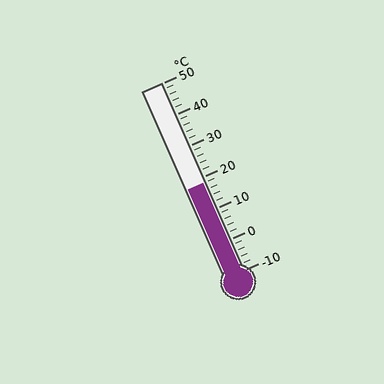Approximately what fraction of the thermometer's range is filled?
The thermometer is filled to approximately 45% of its range.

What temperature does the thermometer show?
The thermometer shows approximately 18°C.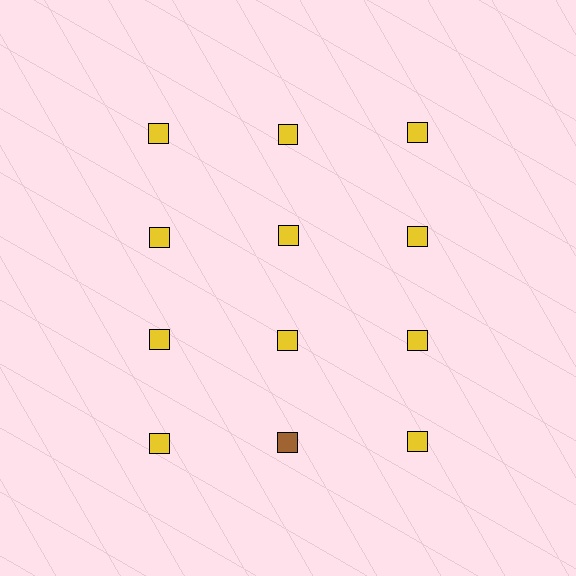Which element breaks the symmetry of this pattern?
The brown square in the fourth row, second from left column breaks the symmetry. All other shapes are yellow squares.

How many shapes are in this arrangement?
There are 12 shapes arranged in a grid pattern.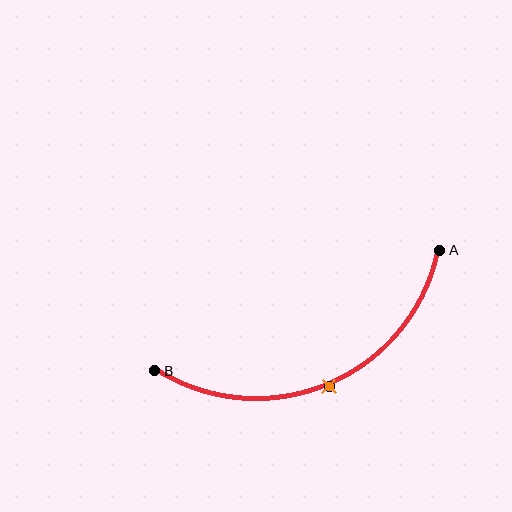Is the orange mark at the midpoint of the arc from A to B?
Yes. The orange mark lies on the arc at equal arc-length from both A and B — it is the arc midpoint.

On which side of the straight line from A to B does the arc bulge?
The arc bulges below the straight line connecting A and B.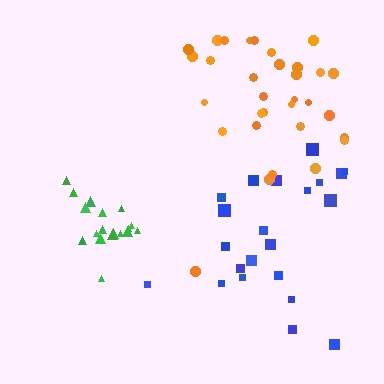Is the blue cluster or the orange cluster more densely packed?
Orange.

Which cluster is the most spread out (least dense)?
Blue.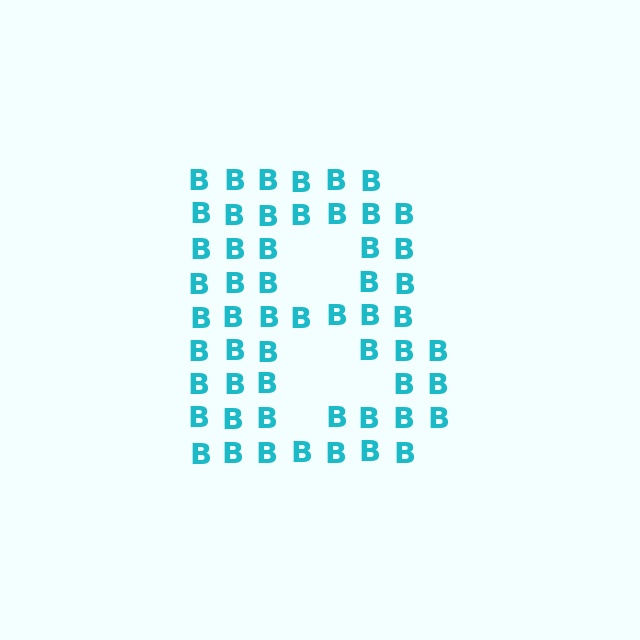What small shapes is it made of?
It is made of small letter B's.